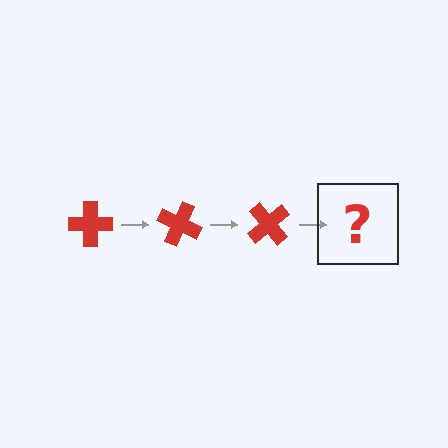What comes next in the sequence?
The next element should be a red cross rotated 75 degrees.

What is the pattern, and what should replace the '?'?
The pattern is that the cross rotates 25 degrees each step. The '?' should be a red cross rotated 75 degrees.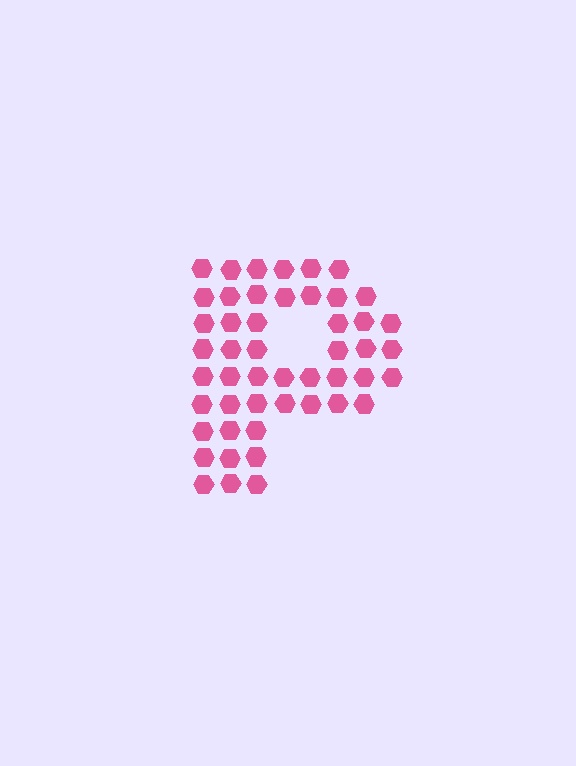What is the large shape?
The large shape is the letter P.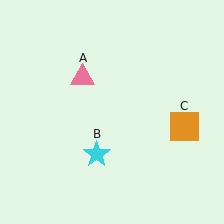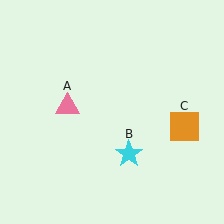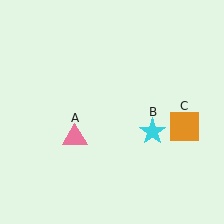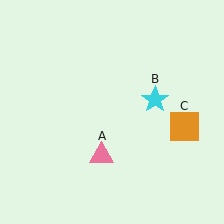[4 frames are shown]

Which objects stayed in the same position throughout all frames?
Orange square (object C) remained stationary.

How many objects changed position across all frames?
2 objects changed position: pink triangle (object A), cyan star (object B).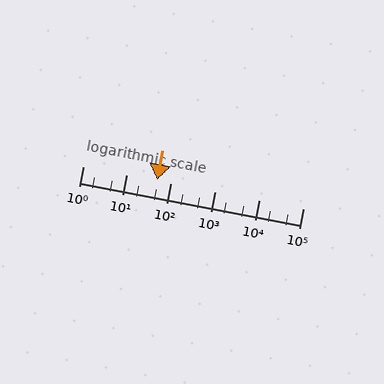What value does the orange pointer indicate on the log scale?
The pointer indicates approximately 49.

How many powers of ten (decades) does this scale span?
The scale spans 5 decades, from 1 to 100000.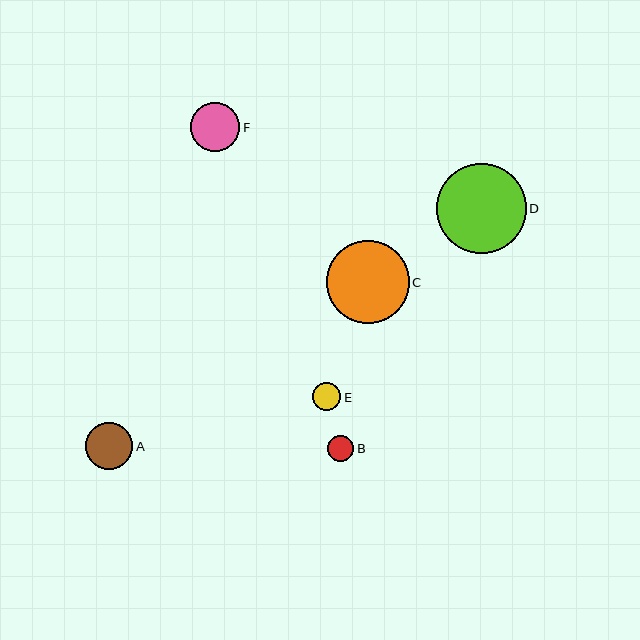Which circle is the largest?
Circle D is the largest with a size of approximately 90 pixels.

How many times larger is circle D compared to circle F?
Circle D is approximately 1.8 times the size of circle F.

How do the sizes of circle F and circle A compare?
Circle F and circle A are approximately the same size.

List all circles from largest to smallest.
From largest to smallest: D, C, F, A, E, B.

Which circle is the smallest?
Circle B is the smallest with a size of approximately 26 pixels.